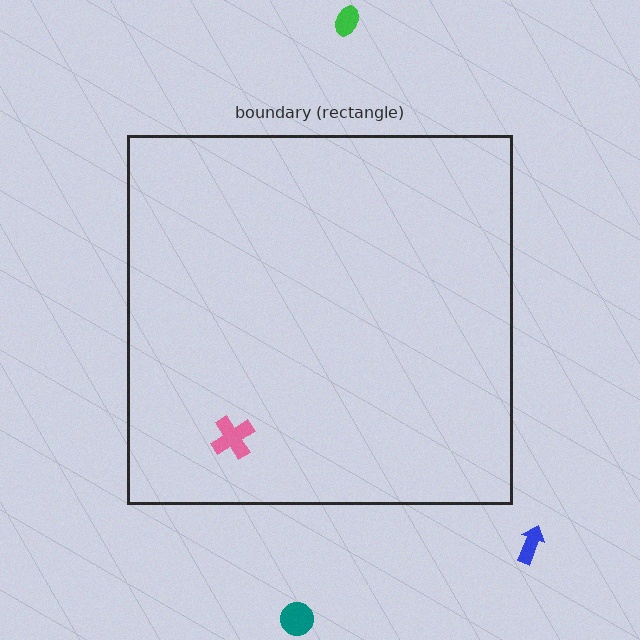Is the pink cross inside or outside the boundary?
Inside.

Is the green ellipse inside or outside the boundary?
Outside.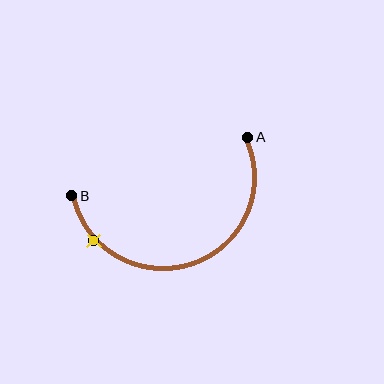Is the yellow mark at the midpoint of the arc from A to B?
No. The yellow mark lies on the arc but is closer to endpoint B. The arc midpoint would be at the point on the curve equidistant along the arc from both A and B.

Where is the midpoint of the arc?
The arc midpoint is the point on the curve farthest from the straight line joining A and B. It sits below that line.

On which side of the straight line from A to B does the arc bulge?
The arc bulges below the straight line connecting A and B.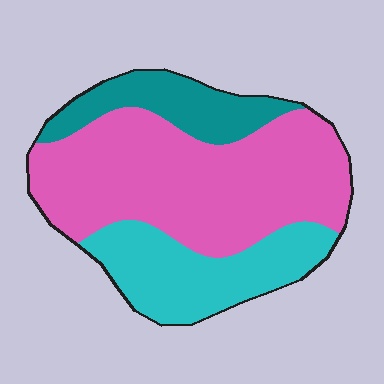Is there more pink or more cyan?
Pink.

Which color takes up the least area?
Teal, at roughly 15%.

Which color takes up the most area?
Pink, at roughly 60%.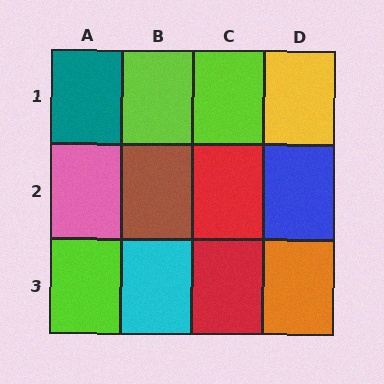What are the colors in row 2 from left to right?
Pink, brown, red, blue.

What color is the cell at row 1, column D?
Yellow.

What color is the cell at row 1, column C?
Lime.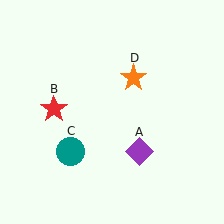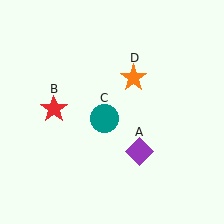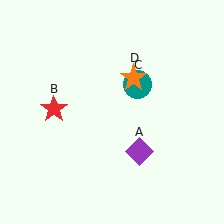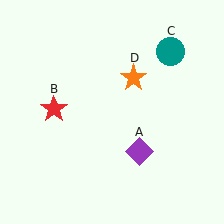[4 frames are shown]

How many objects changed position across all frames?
1 object changed position: teal circle (object C).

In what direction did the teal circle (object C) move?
The teal circle (object C) moved up and to the right.